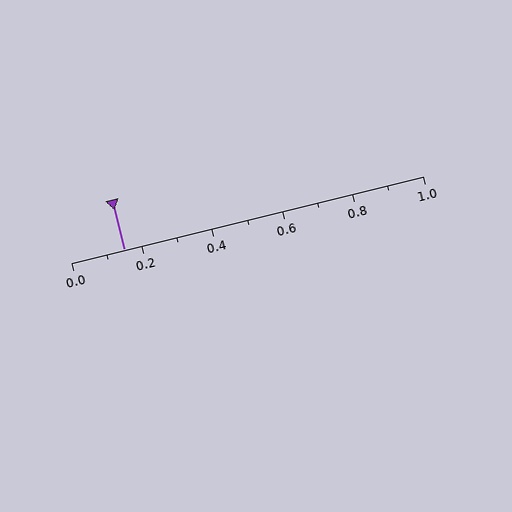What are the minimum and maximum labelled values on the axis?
The axis runs from 0.0 to 1.0.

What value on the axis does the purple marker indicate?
The marker indicates approximately 0.15.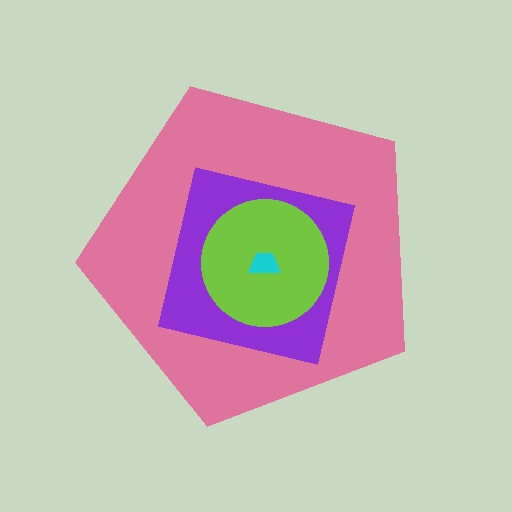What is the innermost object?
The cyan trapezoid.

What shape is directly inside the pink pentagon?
The purple square.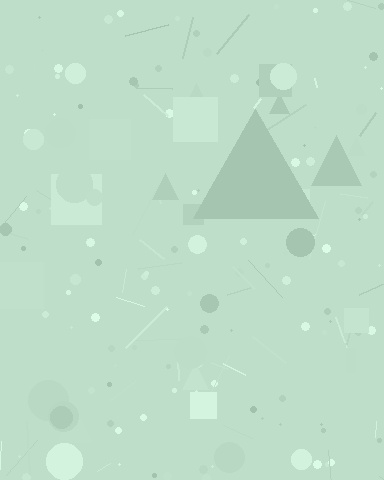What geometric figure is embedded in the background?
A triangle is embedded in the background.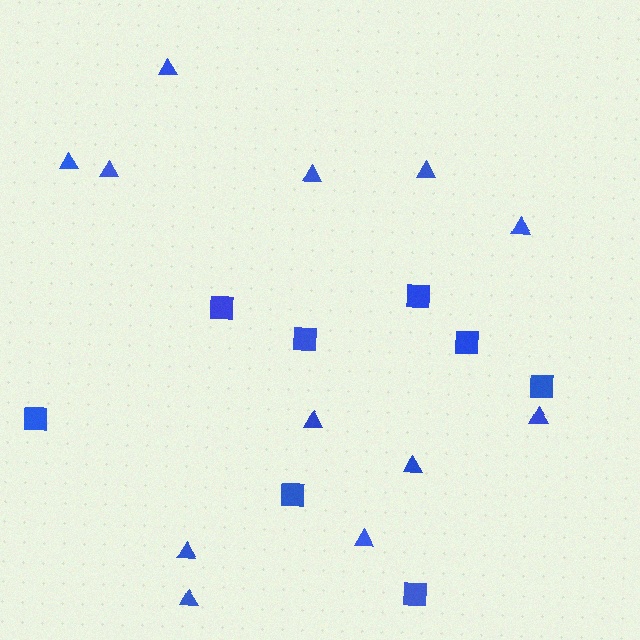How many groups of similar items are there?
There are 2 groups: one group of squares (8) and one group of triangles (12).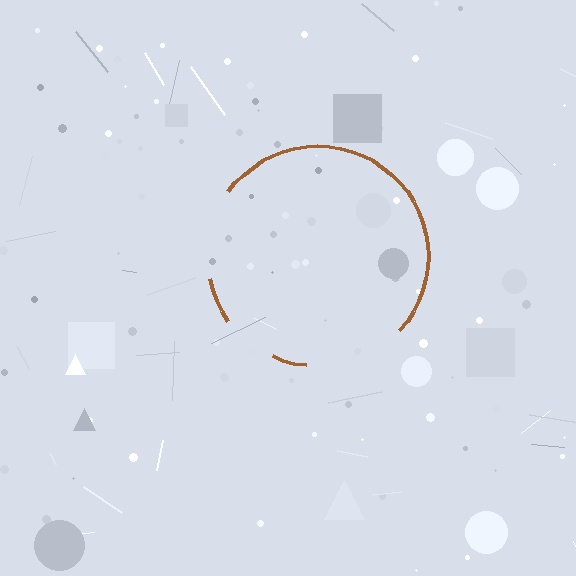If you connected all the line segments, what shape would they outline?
They would outline a circle.